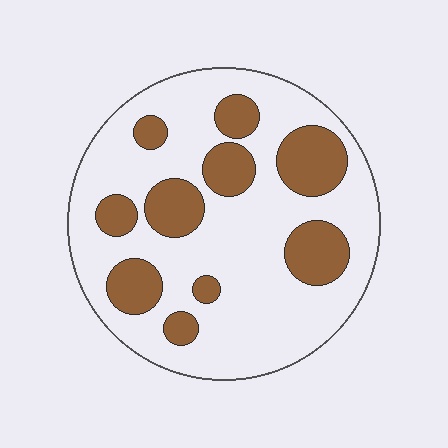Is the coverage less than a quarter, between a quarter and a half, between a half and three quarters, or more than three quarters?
Between a quarter and a half.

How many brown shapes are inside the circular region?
10.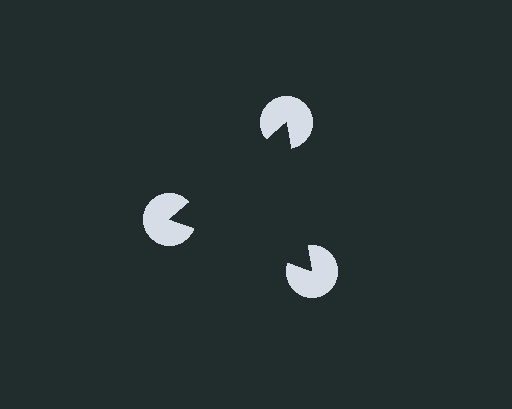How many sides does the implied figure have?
3 sides.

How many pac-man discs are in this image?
There are 3 — one at each vertex of the illusory triangle.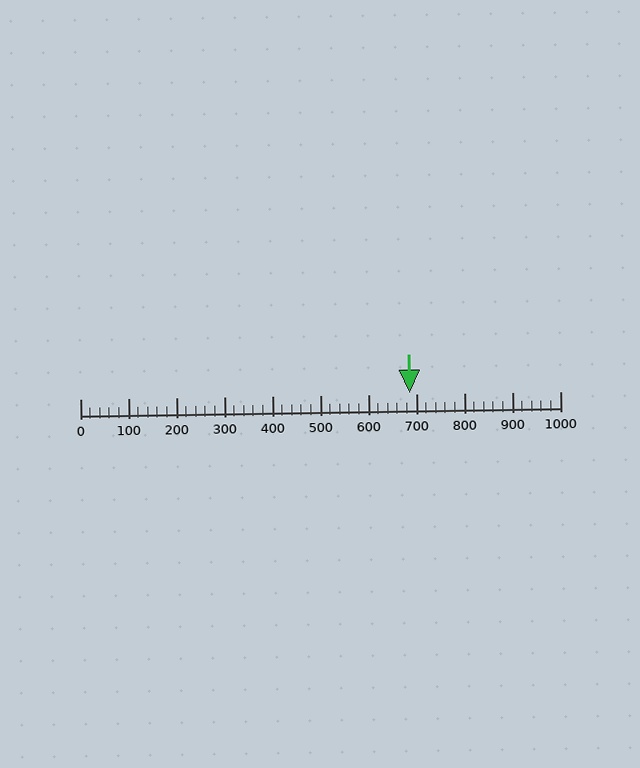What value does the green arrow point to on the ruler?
The green arrow points to approximately 686.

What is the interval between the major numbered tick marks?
The major tick marks are spaced 100 units apart.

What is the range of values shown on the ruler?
The ruler shows values from 0 to 1000.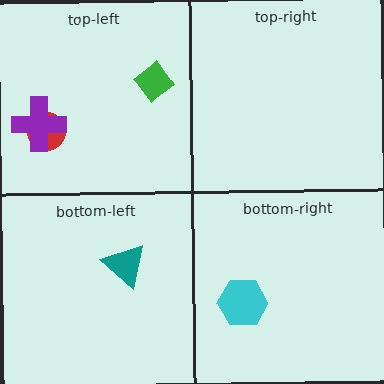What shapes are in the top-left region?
The red circle, the green diamond, the purple cross.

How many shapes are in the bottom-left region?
1.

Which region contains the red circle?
The top-left region.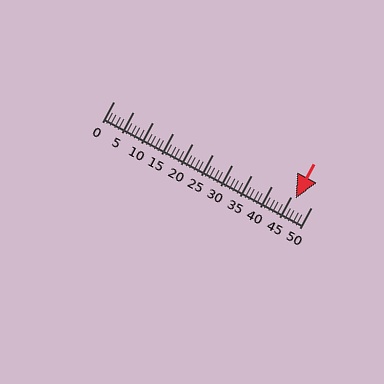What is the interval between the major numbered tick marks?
The major tick marks are spaced 5 units apart.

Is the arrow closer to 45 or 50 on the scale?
The arrow is closer to 45.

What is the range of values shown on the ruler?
The ruler shows values from 0 to 50.